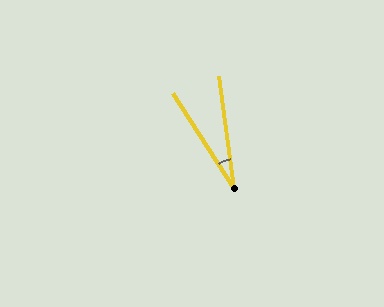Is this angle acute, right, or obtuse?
It is acute.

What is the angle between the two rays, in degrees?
Approximately 25 degrees.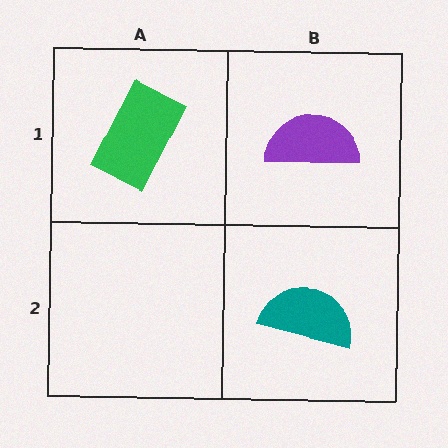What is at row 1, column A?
A green rectangle.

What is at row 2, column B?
A teal semicircle.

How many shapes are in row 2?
1 shape.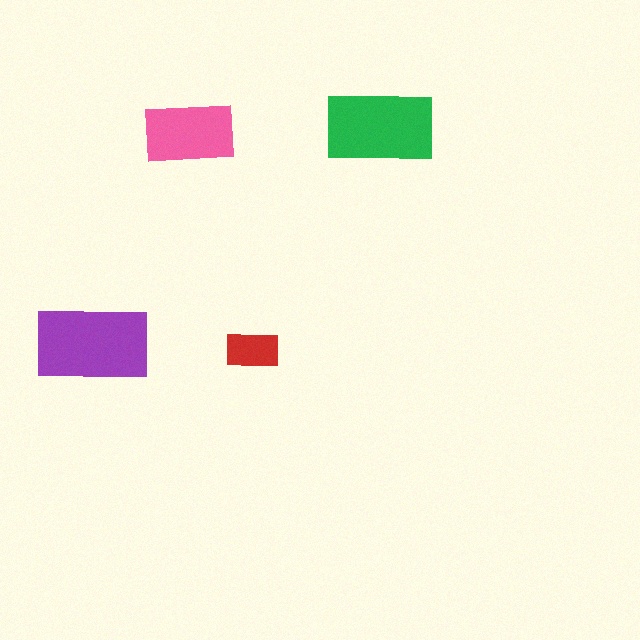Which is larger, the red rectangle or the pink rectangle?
The pink one.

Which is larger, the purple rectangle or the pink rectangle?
The purple one.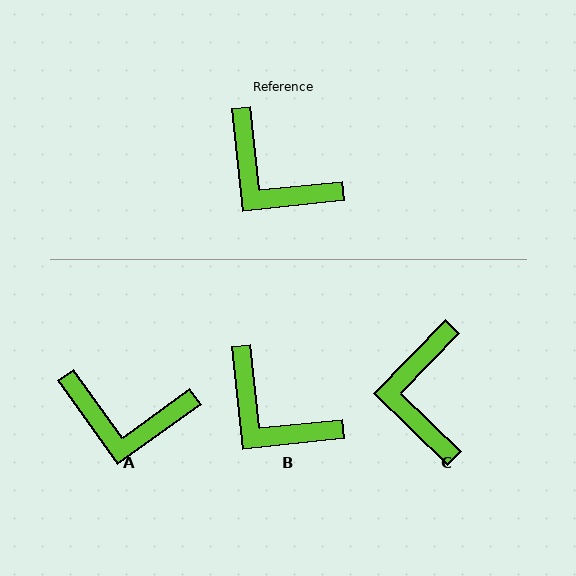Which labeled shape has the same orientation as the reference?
B.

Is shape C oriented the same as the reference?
No, it is off by about 50 degrees.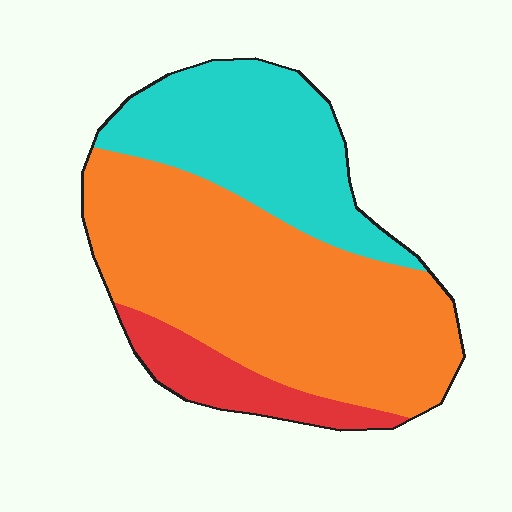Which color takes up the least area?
Red, at roughly 10%.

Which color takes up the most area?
Orange, at roughly 55%.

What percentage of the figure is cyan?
Cyan takes up about one third (1/3) of the figure.